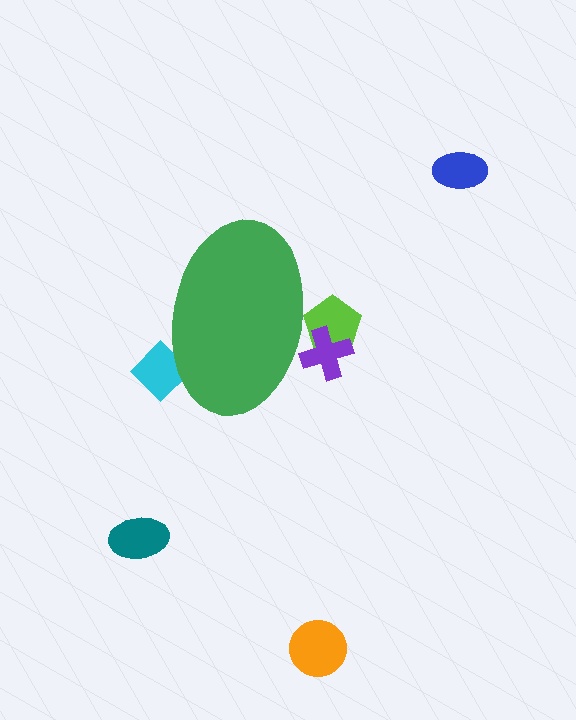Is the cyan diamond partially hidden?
Yes, the cyan diamond is partially hidden behind the green ellipse.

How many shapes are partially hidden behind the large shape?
3 shapes are partially hidden.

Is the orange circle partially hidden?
No, the orange circle is fully visible.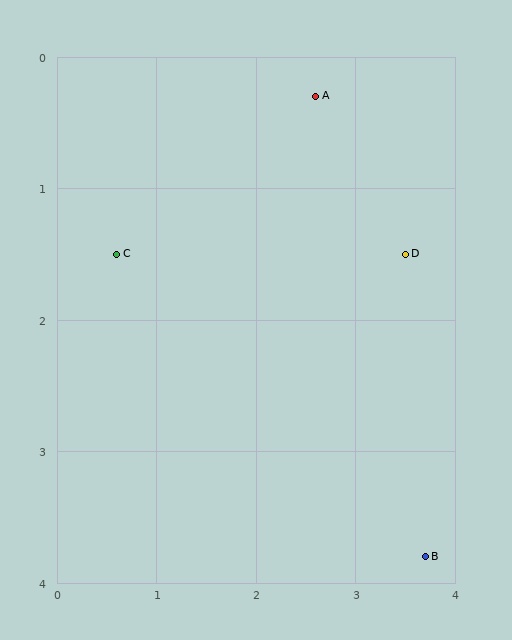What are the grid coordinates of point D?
Point D is at approximately (3.5, 1.5).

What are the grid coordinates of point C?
Point C is at approximately (0.6, 1.5).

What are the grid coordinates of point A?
Point A is at approximately (2.6, 0.3).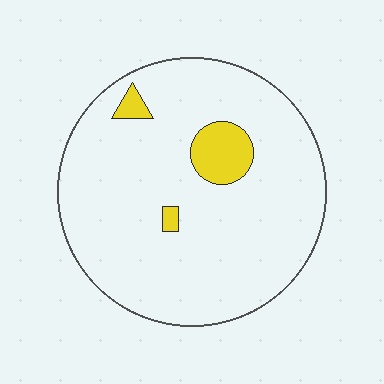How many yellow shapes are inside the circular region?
3.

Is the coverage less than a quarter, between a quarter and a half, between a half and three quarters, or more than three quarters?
Less than a quarter.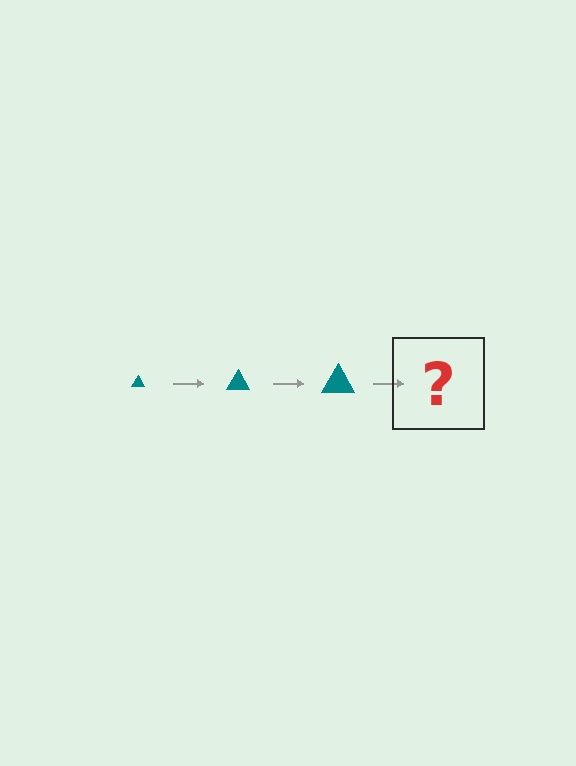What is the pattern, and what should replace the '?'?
The pattern is that the triangle gets progressively larger each step. The '?' should be a teal triangle, larger than the previous one.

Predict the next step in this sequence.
The next step is a teal triangle, larger than the previous one.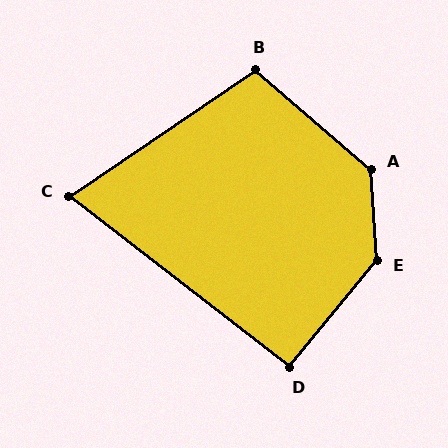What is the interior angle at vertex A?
Approximately 134 degrees (obtuse).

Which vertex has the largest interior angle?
E, at approximately 137 degrees.